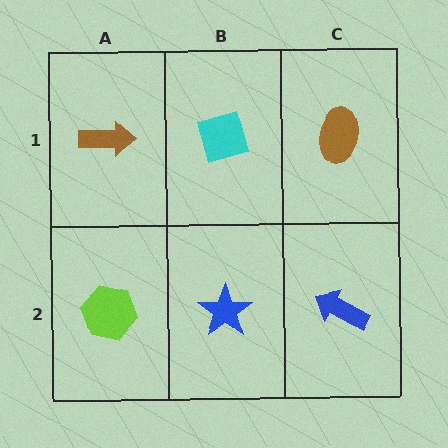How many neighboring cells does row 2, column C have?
2.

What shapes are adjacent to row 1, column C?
A blue arrow (row 2, column C), a cyan diamond (row 1, column B).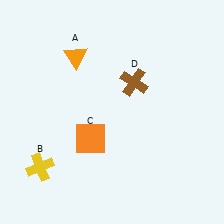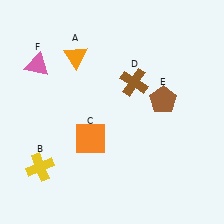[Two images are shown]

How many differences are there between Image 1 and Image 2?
There are 2 differences between the two images.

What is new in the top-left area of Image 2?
A pink triangle (F) was added in the top-left area of Image 2.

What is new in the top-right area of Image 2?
A brown pentagon (E) was added in the top-right area of Image 2.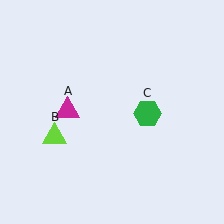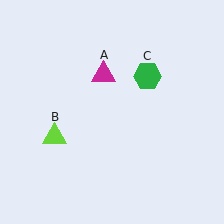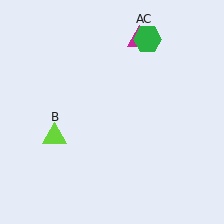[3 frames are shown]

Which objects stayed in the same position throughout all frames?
Lime triangle (object B) remained stationary.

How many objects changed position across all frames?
2 objects changed position: magenta triangle (object A), green hexagon (object C).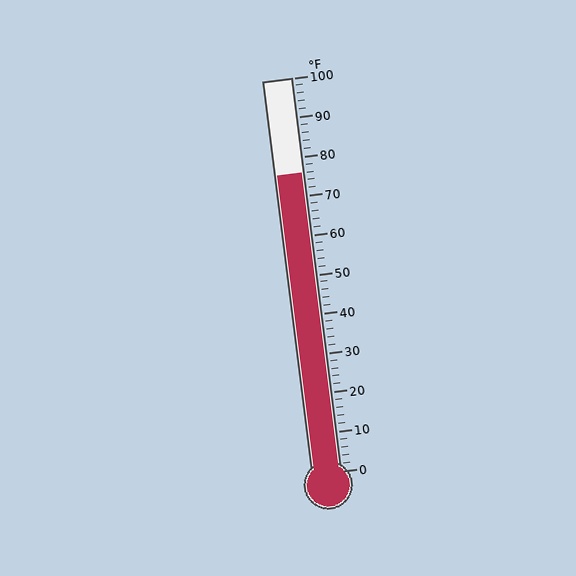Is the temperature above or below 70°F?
The temperature is above 70°F.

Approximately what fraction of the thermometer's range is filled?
The thermometer is filled to approximately 75% of its range.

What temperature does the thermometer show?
The thermometer shows approximately 76°F.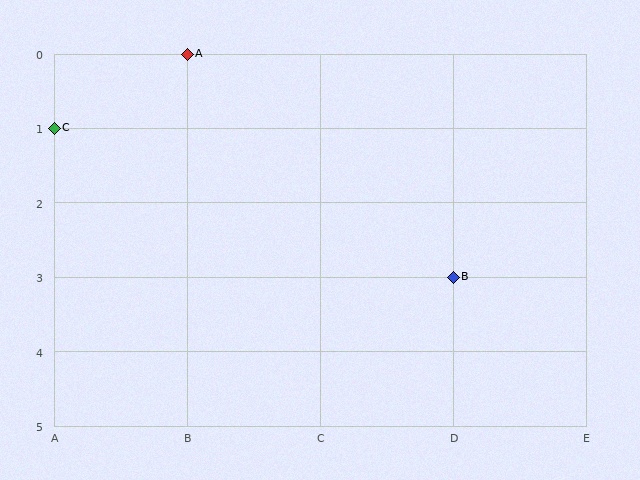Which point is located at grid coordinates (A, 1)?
Point C is at (A, 1).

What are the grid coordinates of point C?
Point C is at grid coordinates (A, 1).